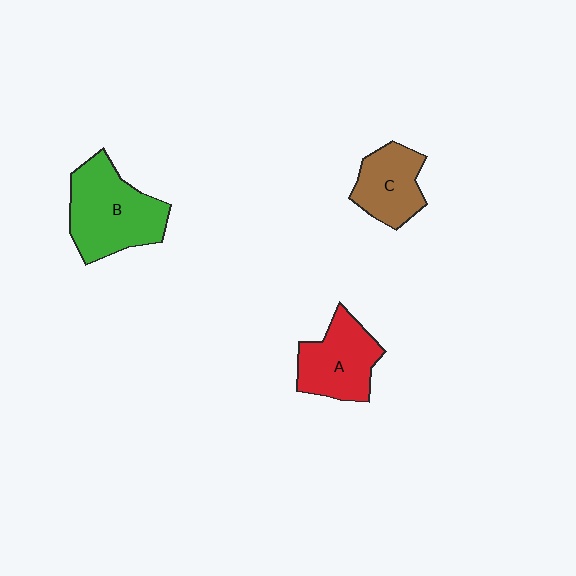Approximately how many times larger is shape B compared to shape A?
Approximately 1.3 times.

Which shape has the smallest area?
Shape C (brown).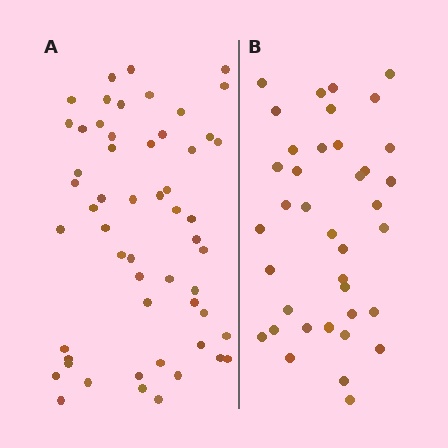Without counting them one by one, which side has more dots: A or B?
Region A (the left region) has more dots.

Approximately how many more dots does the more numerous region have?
Region A has approximately 15 more dots than region B.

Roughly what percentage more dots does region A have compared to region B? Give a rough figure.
About 45% more.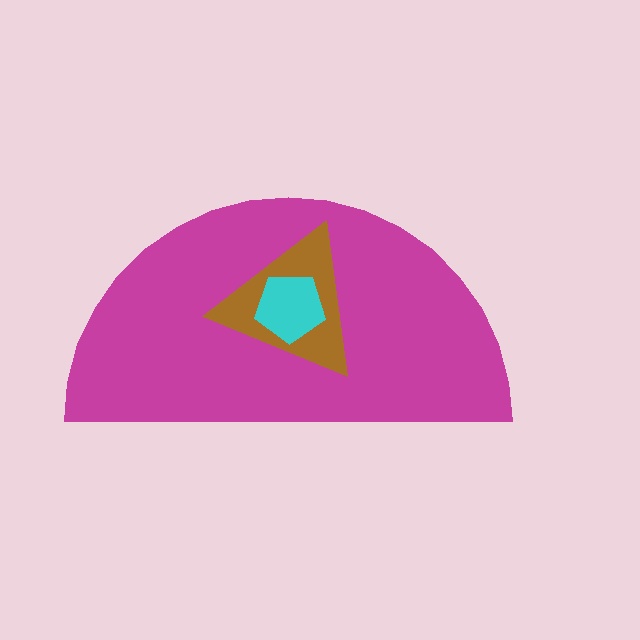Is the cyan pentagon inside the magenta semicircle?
Yes.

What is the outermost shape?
The magenta semicircle.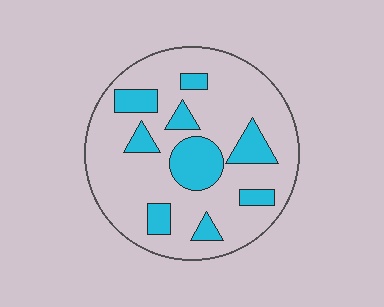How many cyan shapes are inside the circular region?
9.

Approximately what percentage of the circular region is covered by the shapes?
Approximately 25%.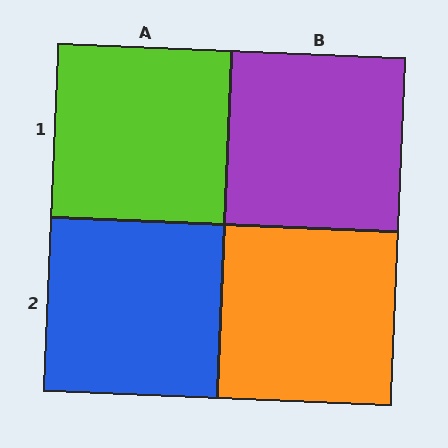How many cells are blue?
1 cell is blue.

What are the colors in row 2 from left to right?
Blue, orange.